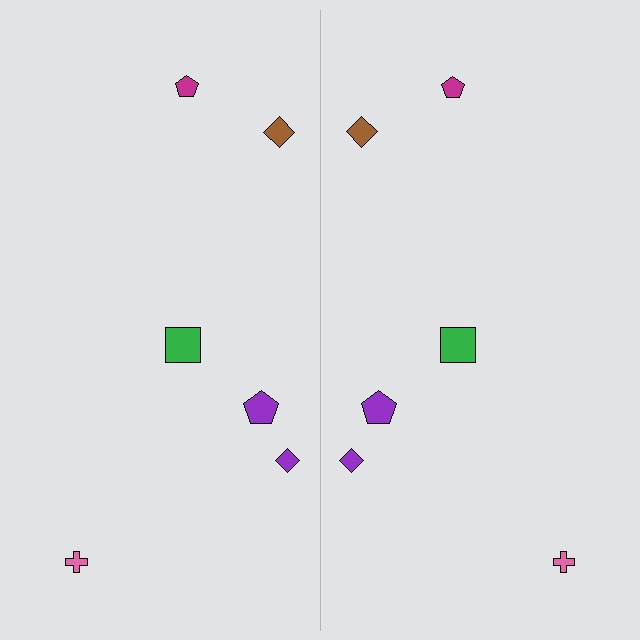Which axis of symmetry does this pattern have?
The pattern has a vertical axis of symmetry running through the center of the image.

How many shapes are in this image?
There are 12 shapes in this image.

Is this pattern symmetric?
Yes, this pattern has bilateral (reflection) symmetry.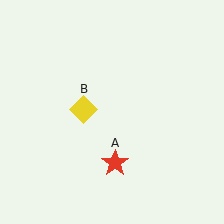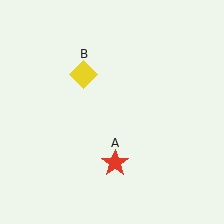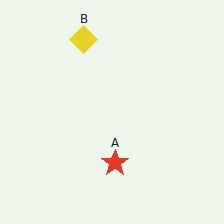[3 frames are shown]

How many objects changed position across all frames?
1 object changed position: yellow diamond (object B).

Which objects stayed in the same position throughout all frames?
Red star (object A) remained stationary.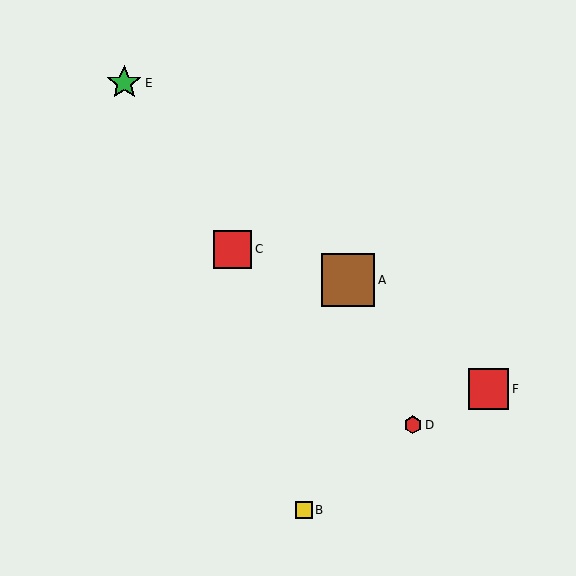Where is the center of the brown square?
The center of the brown square is at (348, 280).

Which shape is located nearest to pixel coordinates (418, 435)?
The red hexagon (labeled D) at (413, 425) is nearest to that location.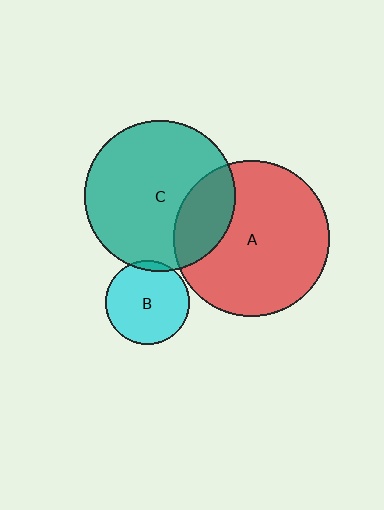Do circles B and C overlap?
Yes.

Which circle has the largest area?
Circle A (red).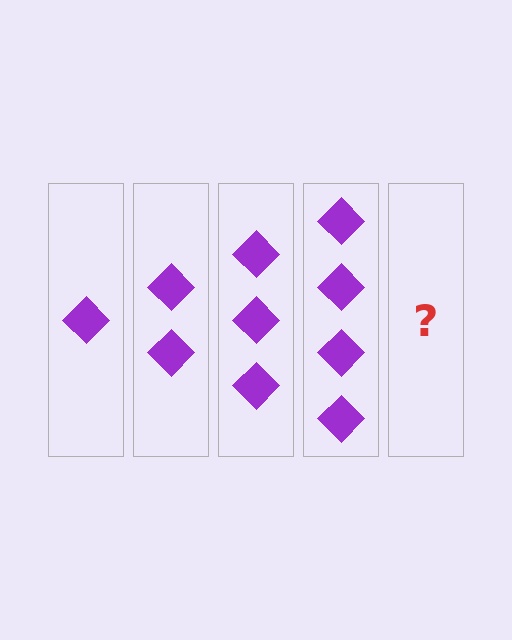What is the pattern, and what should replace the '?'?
The pattern is that each step adds one more diamond. The '?' should be 5 diamonds.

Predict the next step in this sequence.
The next step is 5 diamonds.